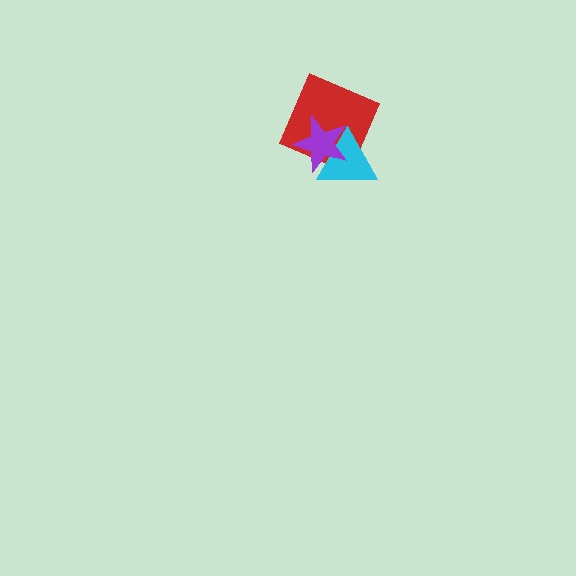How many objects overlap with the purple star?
2 objects overlap with the purple star.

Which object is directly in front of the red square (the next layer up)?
The cyan triangle is directly in front of the red square.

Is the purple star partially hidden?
No, no other shape covers it.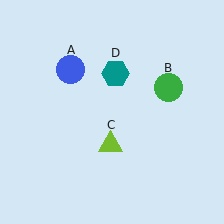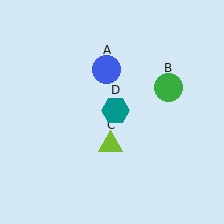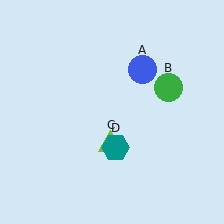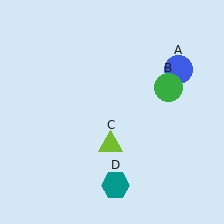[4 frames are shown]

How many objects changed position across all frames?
2 objects changed position: blue circle (object A), teal hexagon (object D).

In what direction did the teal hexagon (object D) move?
The teal hexagon (object D) moved down.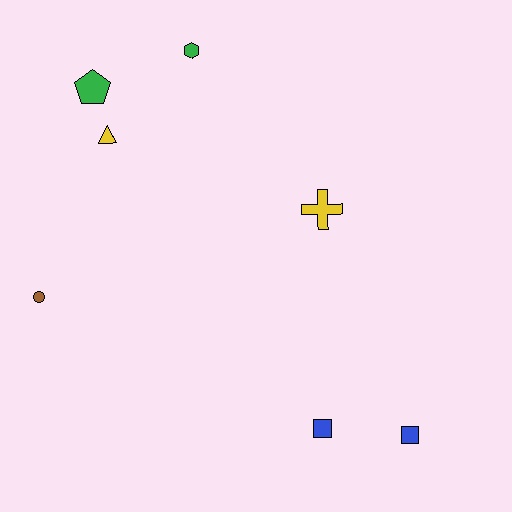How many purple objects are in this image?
There are no purple objects.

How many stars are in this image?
There are no stars.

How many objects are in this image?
There are 7 objects.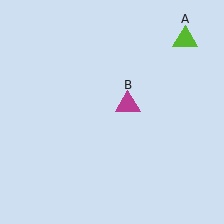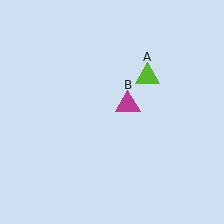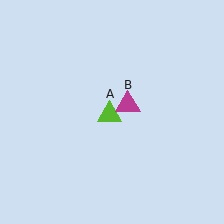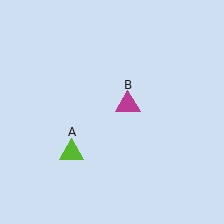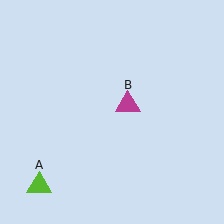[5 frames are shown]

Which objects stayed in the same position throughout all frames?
Magenta triangle (object B) remained stationary.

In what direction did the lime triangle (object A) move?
The lime triangle (object A) moved down and to the left.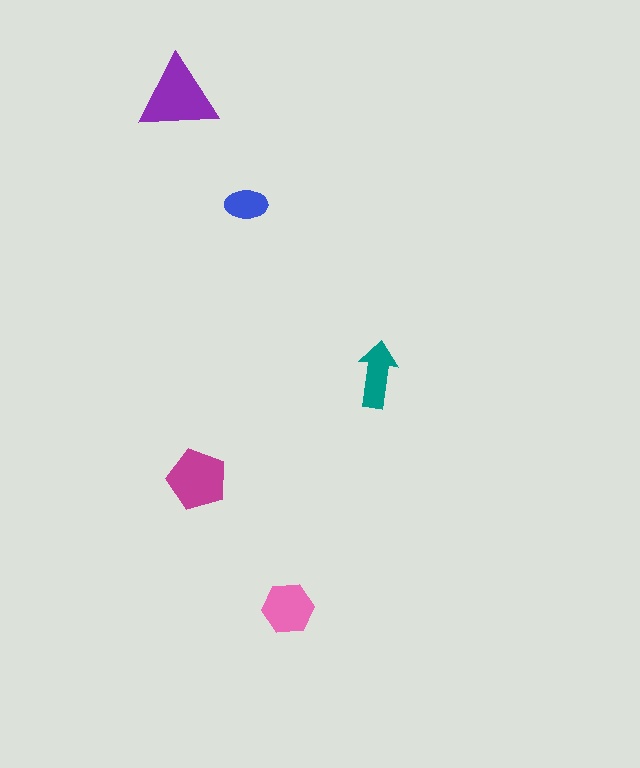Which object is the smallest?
The blue ellipse.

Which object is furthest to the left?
The purple triangle is leftmost.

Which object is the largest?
The purple triangle.